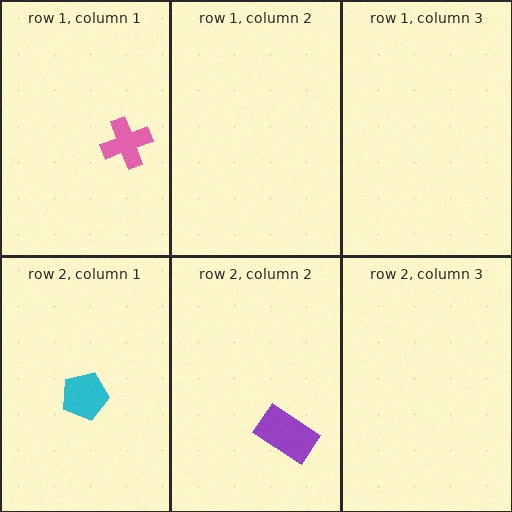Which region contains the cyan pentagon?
The row 2, column 1 region.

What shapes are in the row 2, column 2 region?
The purple rectangle.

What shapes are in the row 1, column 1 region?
The pink cross.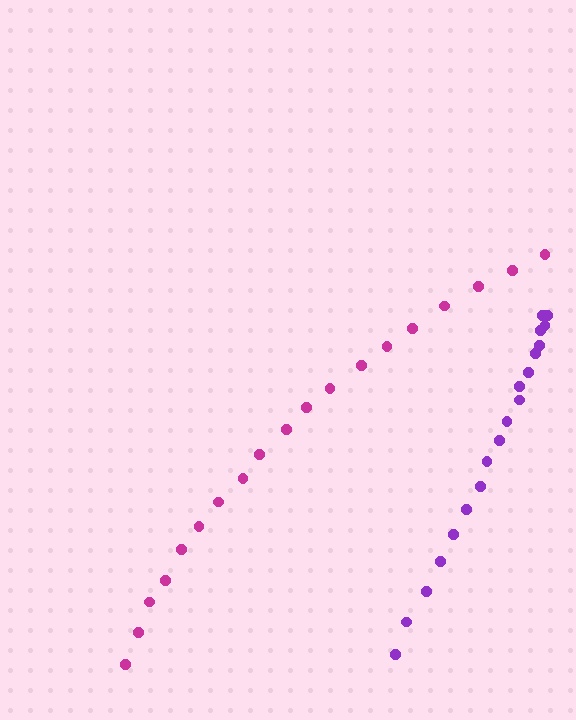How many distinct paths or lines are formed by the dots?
There are 2 distinct paths.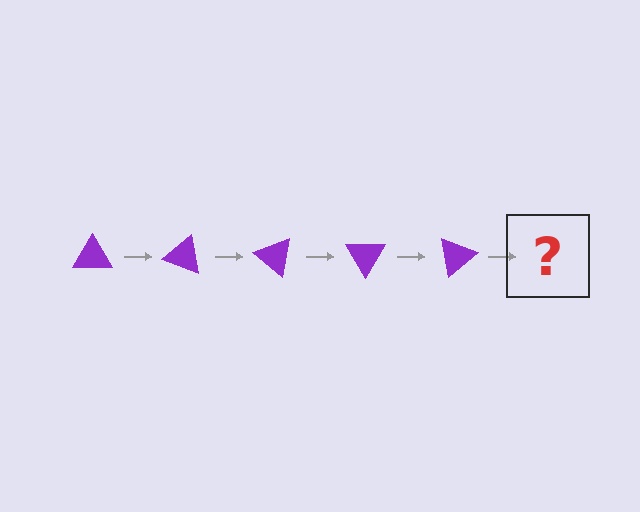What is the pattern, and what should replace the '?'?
The pattern is that the triangle rotates 20 degrees each step. The '?' should be a purple triangle rotated 100 degrees.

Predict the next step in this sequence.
The next step is a purple triangle rotated 100 degrees.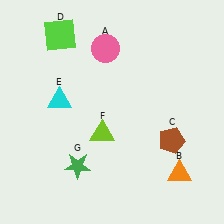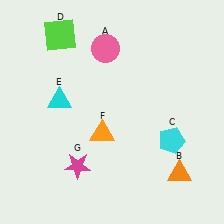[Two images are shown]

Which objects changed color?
C changed from brown to cyan. F changed from lime to orange. G changed from green to magenta.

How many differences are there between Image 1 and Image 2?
There are 3 differences between the two images.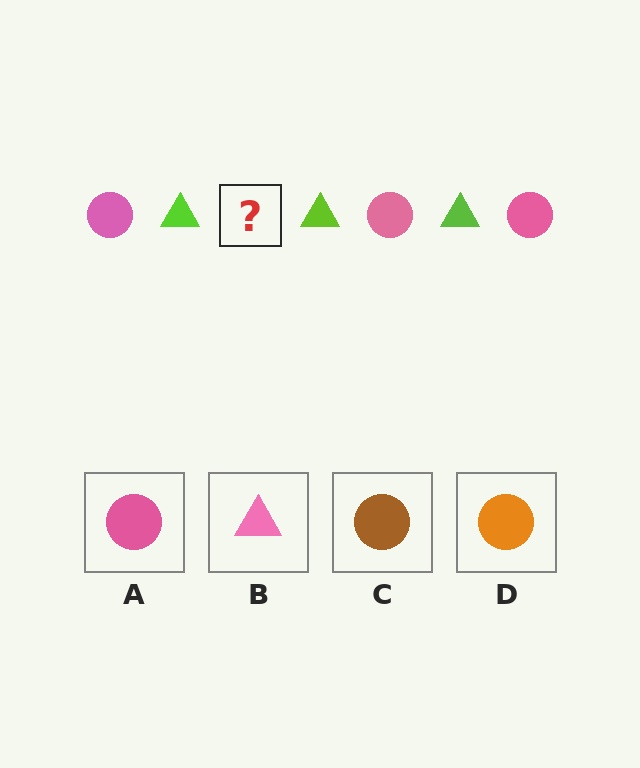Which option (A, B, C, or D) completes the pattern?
A.